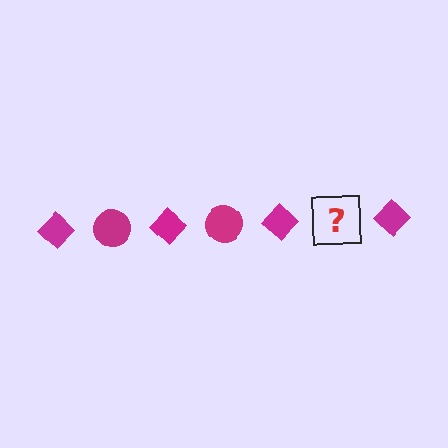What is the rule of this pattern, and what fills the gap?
The rule is that the pattern cycles through diamond, circle shapes in magenta. The gap should be filled with a magenta circle.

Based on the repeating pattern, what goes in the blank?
The blank should be a magenta circle.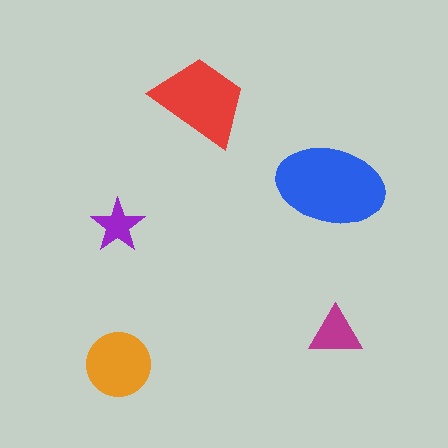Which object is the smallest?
The purple star.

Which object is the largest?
The blue ellipse.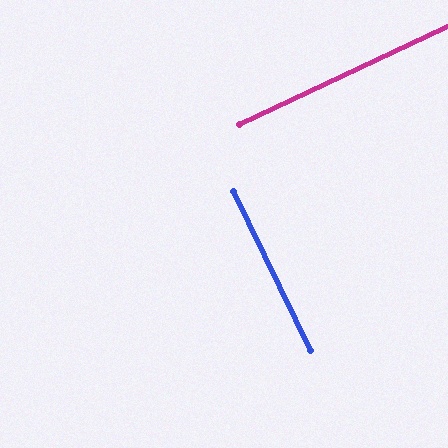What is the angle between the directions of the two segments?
Approximately 89 degrees.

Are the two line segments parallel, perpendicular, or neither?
Perpendicular — they meet at approximately 89°.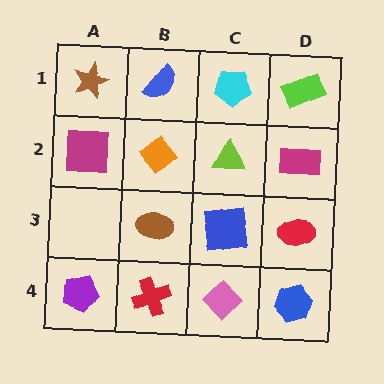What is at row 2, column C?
A lime triangle.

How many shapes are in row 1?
4 shapes.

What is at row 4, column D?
A blue hexagon.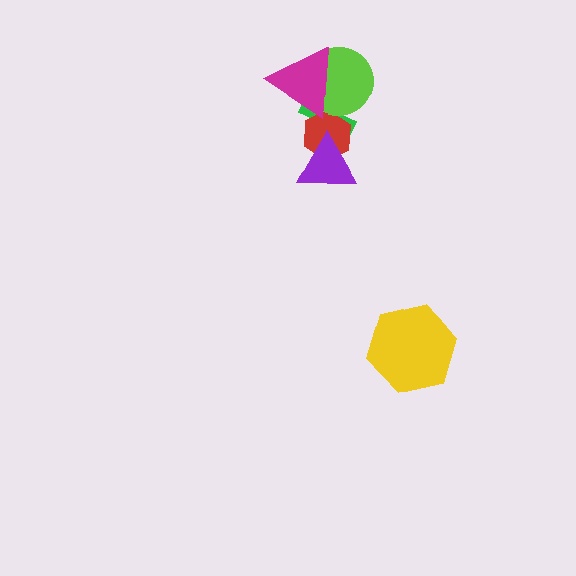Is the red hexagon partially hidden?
Yes, it is partially covered by another shape.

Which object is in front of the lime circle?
The magenta triangle is in front of the lime circle.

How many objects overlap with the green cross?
4 objects overlap with the green cross.